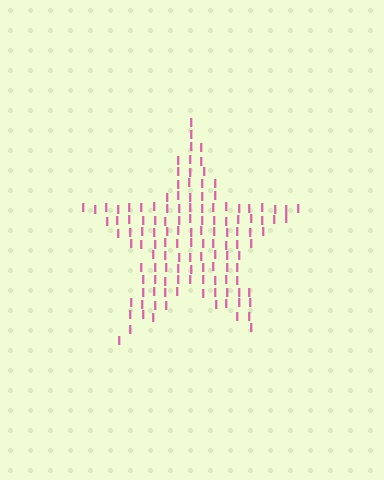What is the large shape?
The large shape is a star.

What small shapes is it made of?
It is made of small letter I's.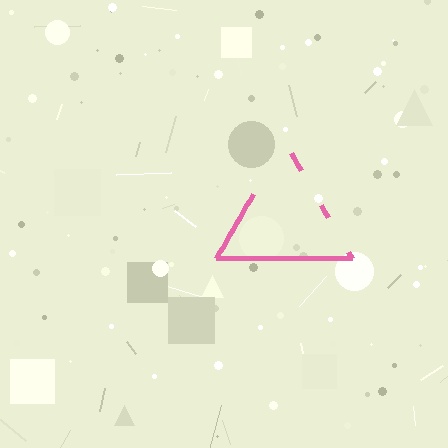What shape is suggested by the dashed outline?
The dashed outline suggests a triangle.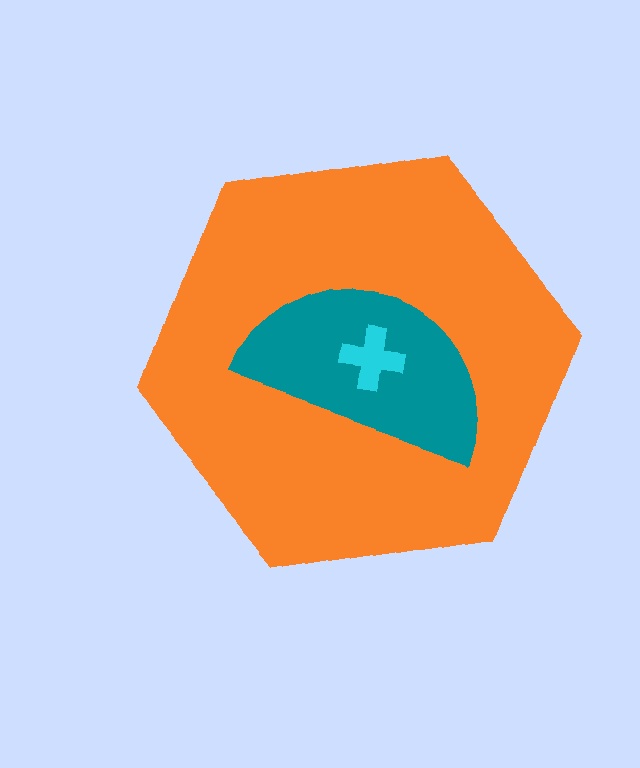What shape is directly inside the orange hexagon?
The teal semicircle.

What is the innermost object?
The cyan cross.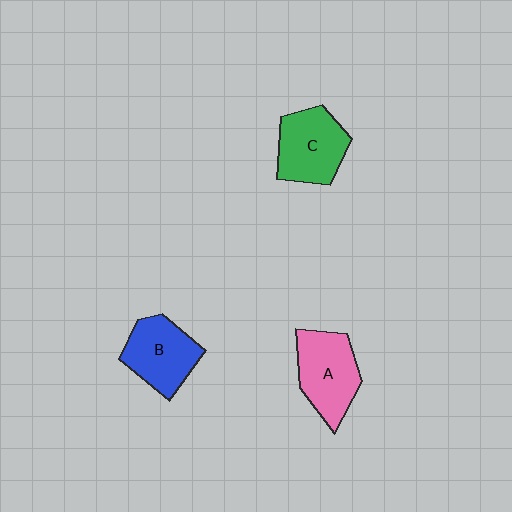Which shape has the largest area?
Shape A (pink).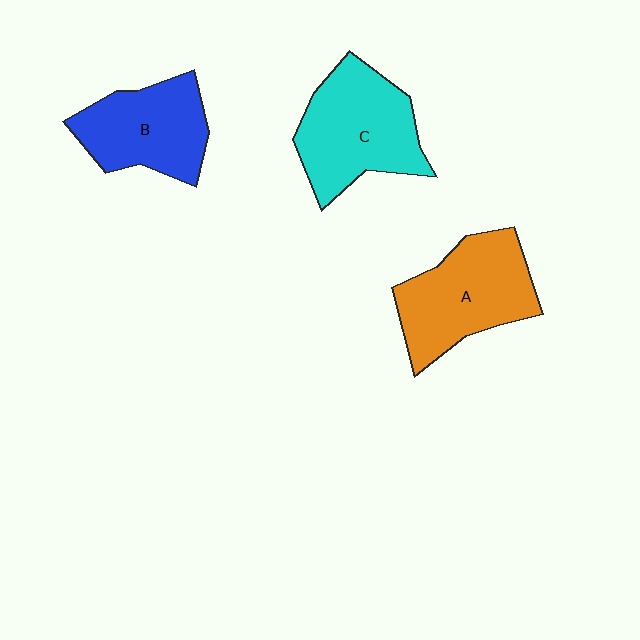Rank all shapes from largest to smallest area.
From largest to smallest: C (cyan), A (orange), B (blue).